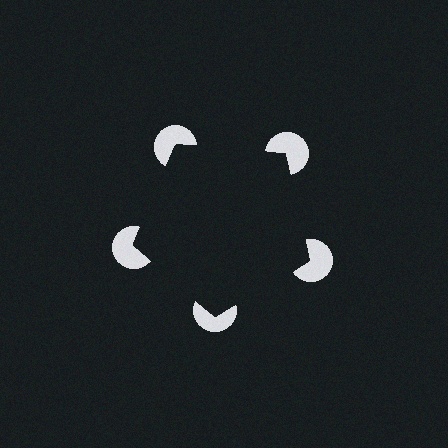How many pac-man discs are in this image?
There are 5 — one at each vertex of the illusory pentagon.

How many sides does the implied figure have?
5 sides.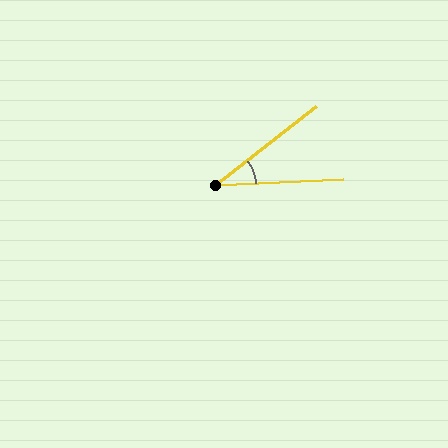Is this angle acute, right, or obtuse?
It is acute.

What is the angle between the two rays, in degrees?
Approximately 36 degrees.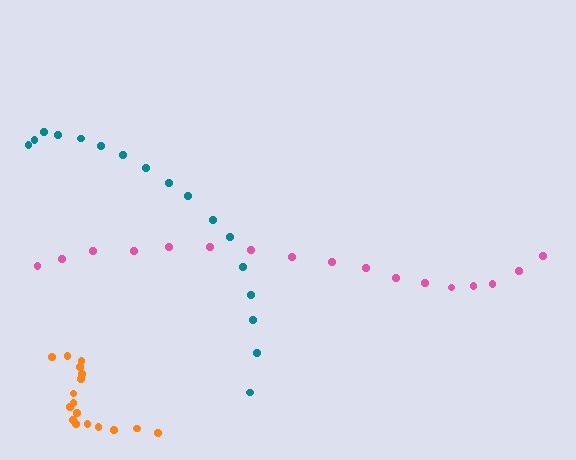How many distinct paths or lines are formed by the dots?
There are 3 distinct paths.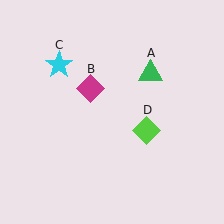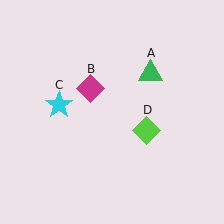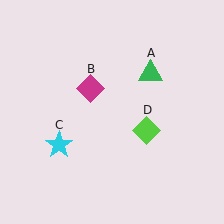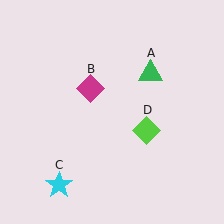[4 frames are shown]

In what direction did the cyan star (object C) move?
The cyan star (object C) moved down.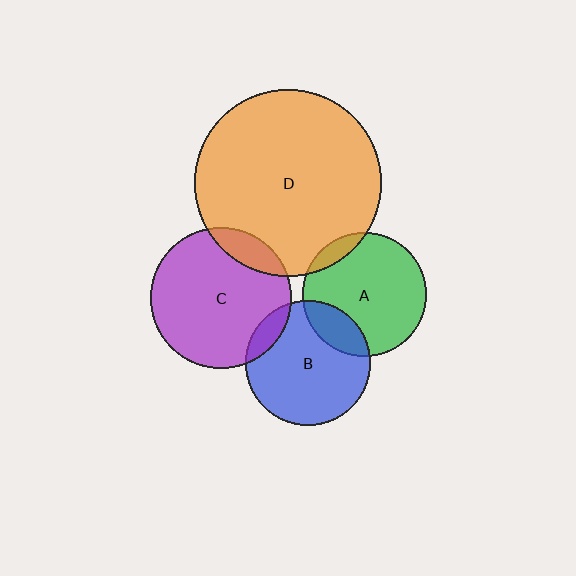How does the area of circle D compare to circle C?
Approximately 1.7 times.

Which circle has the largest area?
Circle D (orange).